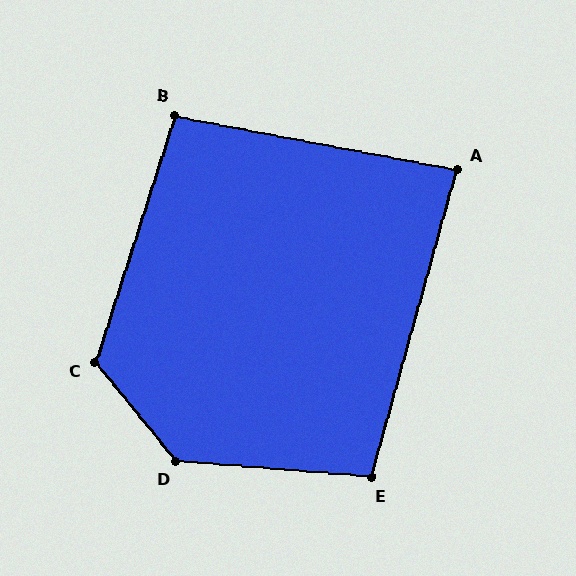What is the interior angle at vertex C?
Approximately 123 degrees (obtuse).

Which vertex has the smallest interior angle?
A, at approximately 85 degrees.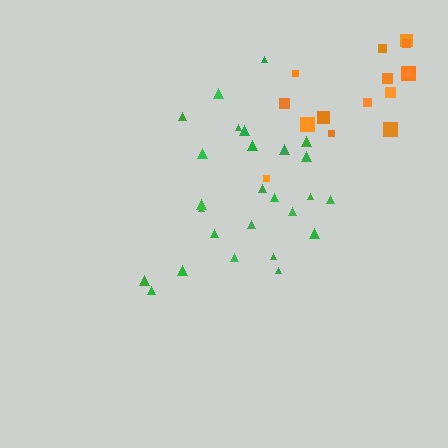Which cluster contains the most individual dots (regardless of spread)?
Green (26).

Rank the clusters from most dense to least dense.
green, orange.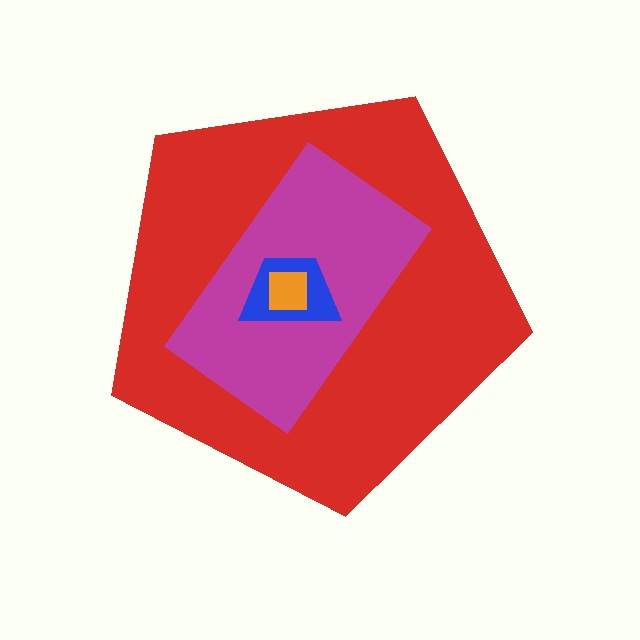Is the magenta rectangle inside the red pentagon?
Yes.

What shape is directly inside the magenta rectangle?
The blue trapezoid.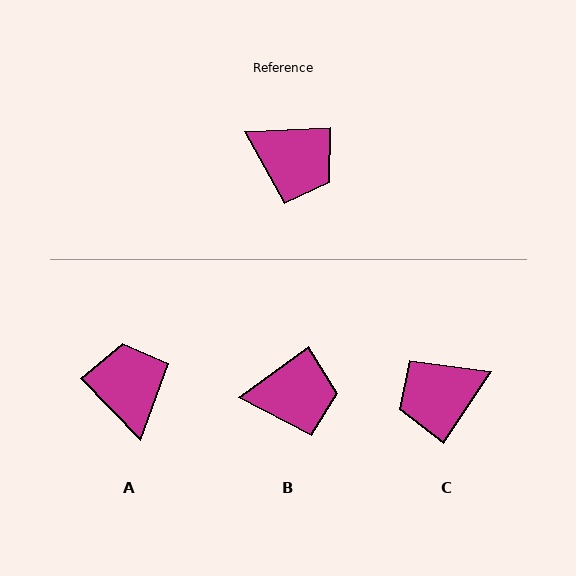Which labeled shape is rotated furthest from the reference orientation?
A, about 131 degrees away.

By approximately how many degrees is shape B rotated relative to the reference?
Approximately 33 degrees counter-clockwise.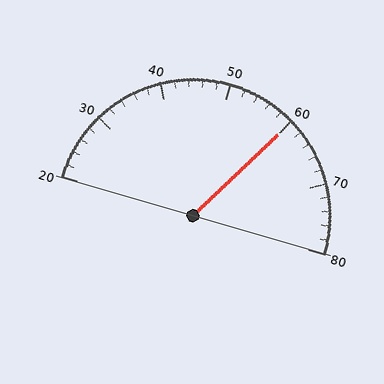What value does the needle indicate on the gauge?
The needle indicates approximately 60.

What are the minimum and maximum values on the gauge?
The gauge ranges from 20 to 80.